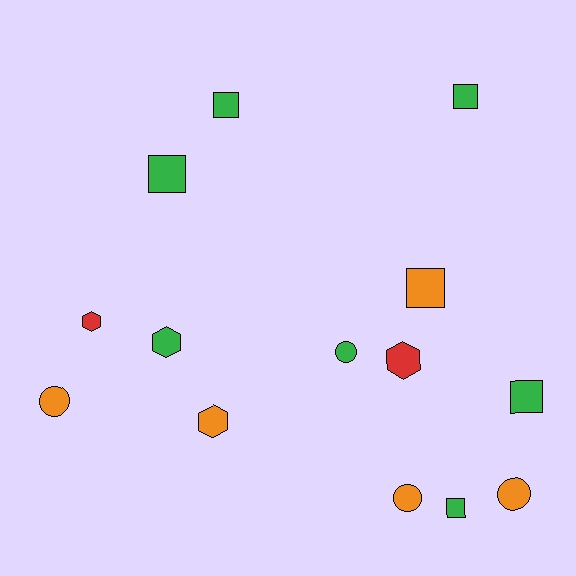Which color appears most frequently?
Green, with 7 objects.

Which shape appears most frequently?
Square, with 6 objects.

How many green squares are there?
There are 5 green squares.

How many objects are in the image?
There are 14 objects.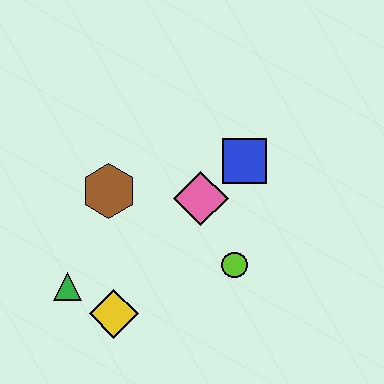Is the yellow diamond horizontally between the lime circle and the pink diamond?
No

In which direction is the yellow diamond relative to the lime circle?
The yellow diamond is to the left of the lime circle.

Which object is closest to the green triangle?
The yellow diamond is closest to the green triangle.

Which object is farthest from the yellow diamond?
The blue square is farthest from the yellow diamond.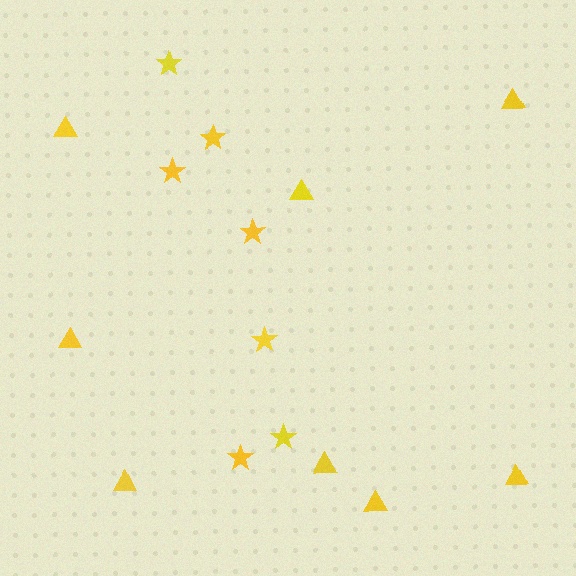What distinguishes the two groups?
There are 2 groups: one group of stars (7) and one group of triangles (8).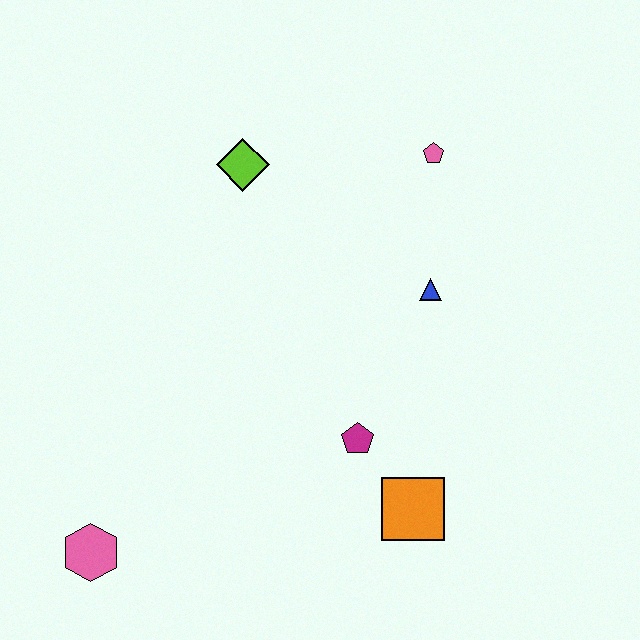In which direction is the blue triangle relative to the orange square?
The blue triangle is above the orange square.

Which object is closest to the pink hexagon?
The magenta pentagon is closest to the pink hexagon.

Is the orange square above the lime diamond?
No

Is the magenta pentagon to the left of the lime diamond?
No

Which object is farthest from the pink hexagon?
The pink pentagon is farthest from the pink hexagon.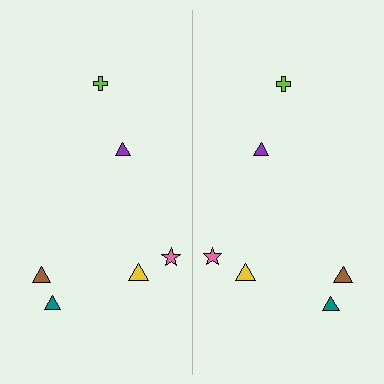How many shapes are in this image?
There are 12 shapes in this image.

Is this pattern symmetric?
Yes, this pattern has bilateral (reflection) symmetry.